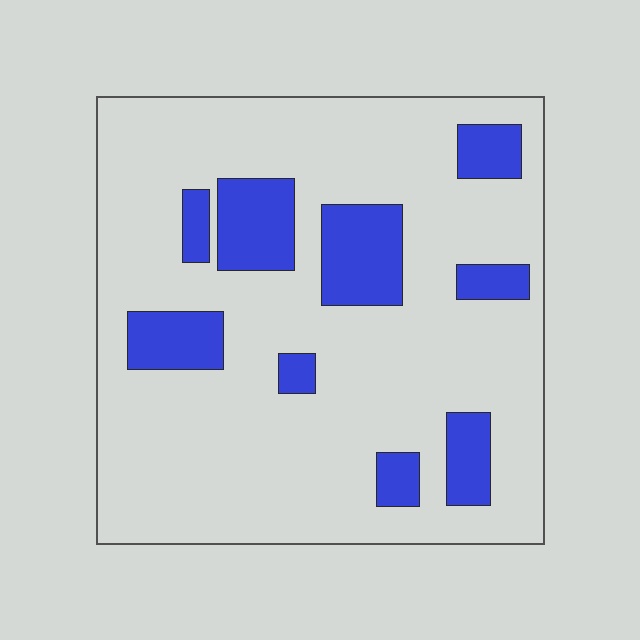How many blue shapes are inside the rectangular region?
9.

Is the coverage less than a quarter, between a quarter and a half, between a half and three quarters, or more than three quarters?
Less than a quarter.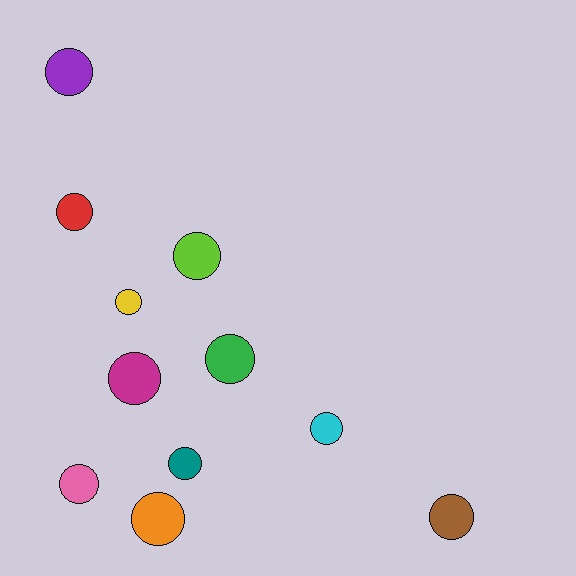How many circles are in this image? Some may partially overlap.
There are 11 circles.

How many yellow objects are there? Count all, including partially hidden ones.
There is 1 yellow object.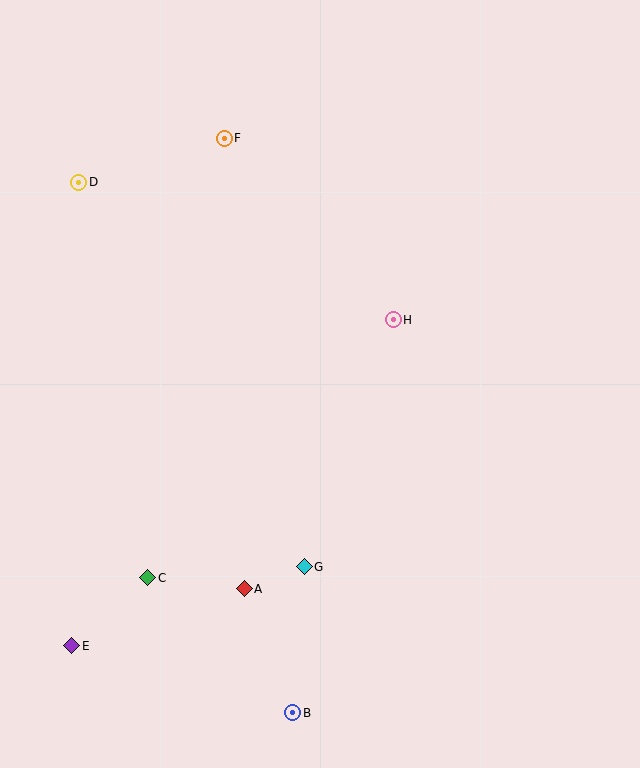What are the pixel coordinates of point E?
Point E is at (72, 646).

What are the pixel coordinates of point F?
Point F is at (224, 138).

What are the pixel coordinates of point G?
Point G is at (304, 567).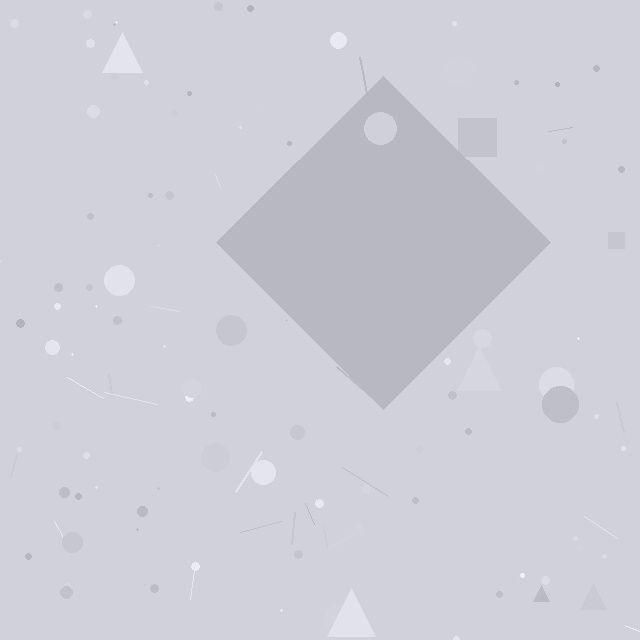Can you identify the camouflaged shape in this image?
The camouflaged shape is a diamond.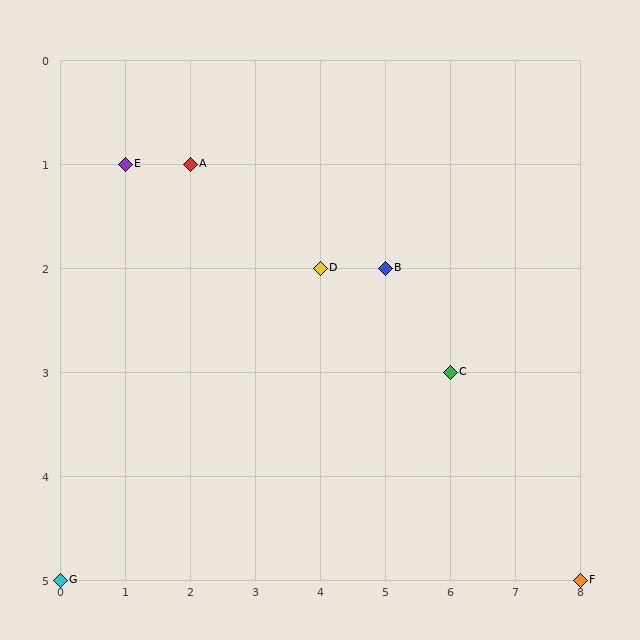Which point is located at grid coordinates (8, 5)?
Point F is at (8, 5).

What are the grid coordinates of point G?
Point G is at grid coordinates (0, 5).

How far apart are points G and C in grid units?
Points G and C are 6 columns and 2 rows apart (about 6.3 grid units diagonally).